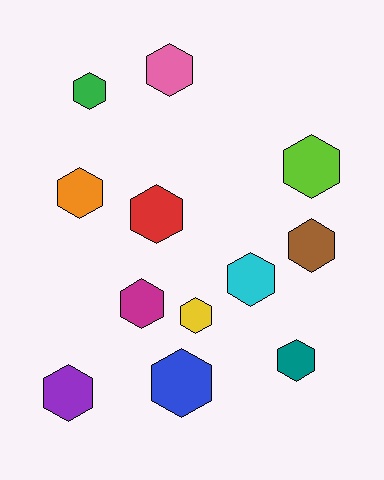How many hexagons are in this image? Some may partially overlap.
There are 12 hexagons.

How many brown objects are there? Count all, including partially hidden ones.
There is 1 brown object.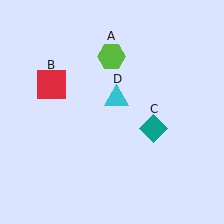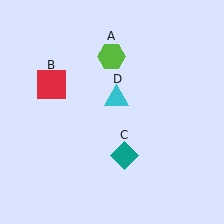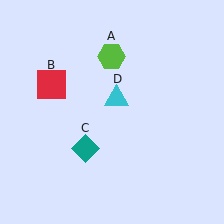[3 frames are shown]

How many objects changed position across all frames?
1 object changed position: teal diamond (object C).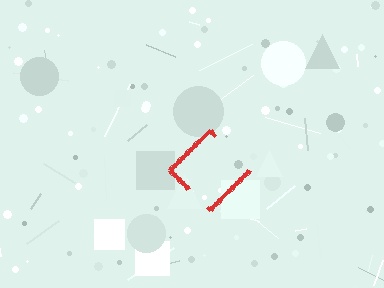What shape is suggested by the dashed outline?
The dashed outline suggests a diamond.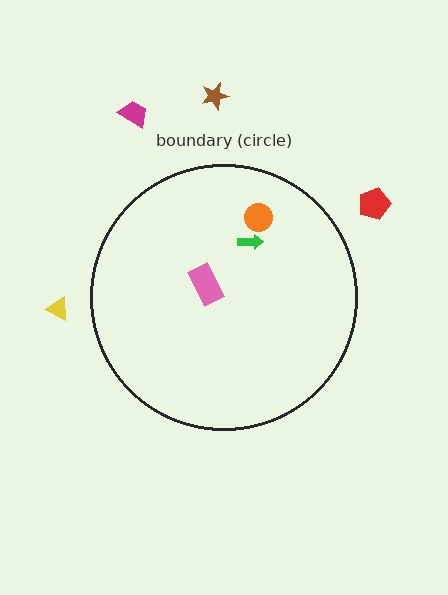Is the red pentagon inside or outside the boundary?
Outside.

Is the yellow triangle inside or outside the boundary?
Outside.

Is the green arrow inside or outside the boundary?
Inside.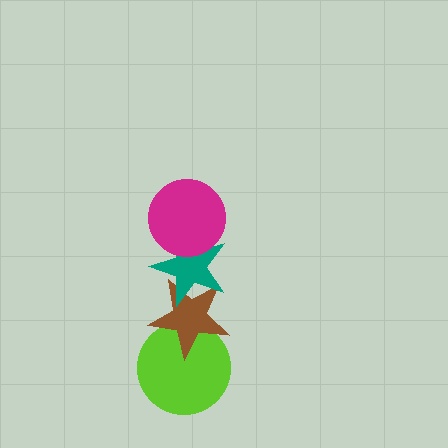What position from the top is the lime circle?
The lime circle is 4th from the top.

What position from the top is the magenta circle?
The magenta circle is 1st from the top.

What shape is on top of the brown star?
The teal star is on top of the brown star.